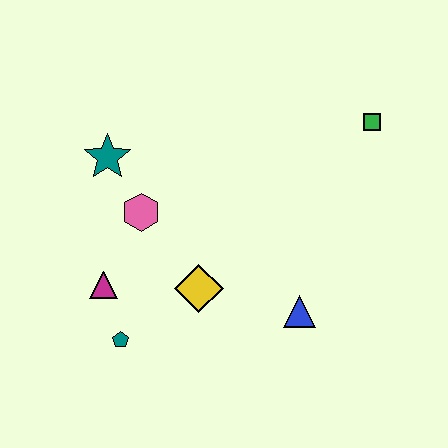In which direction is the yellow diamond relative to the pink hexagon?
The yellow diamond is below the pink hexagon.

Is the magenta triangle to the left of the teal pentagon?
Yes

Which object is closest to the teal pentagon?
The magenta triangle is closest to the teal pentagon.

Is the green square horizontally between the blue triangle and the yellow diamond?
No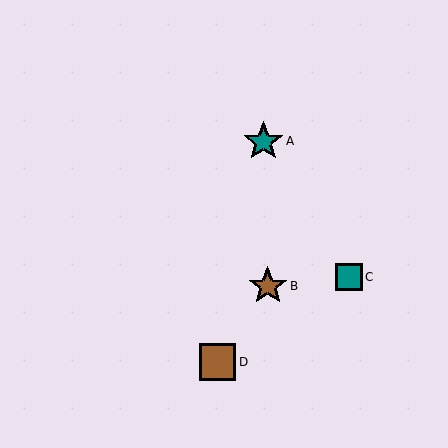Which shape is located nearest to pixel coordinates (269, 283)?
The brown star (labeled B) at (268, 286) is nearest to that location.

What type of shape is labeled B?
Shape B is a brown star.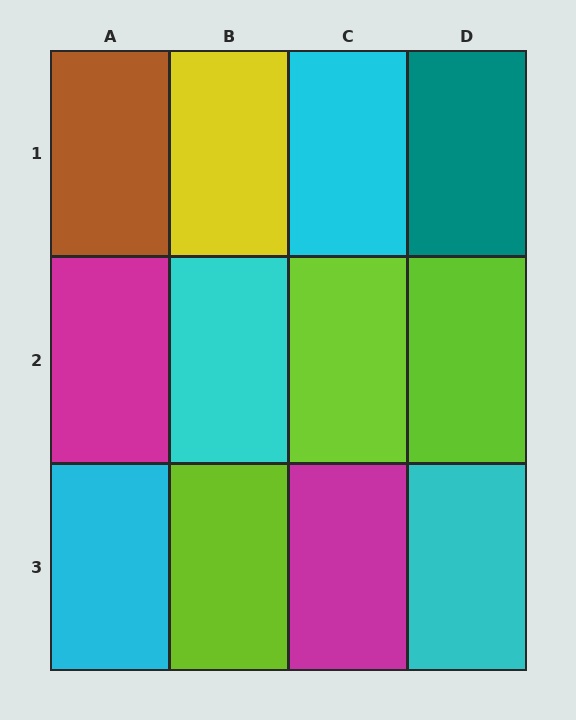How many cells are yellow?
1 cell is yellow.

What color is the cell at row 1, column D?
Teal.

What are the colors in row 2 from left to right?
Magenta, cyan, lime, lime.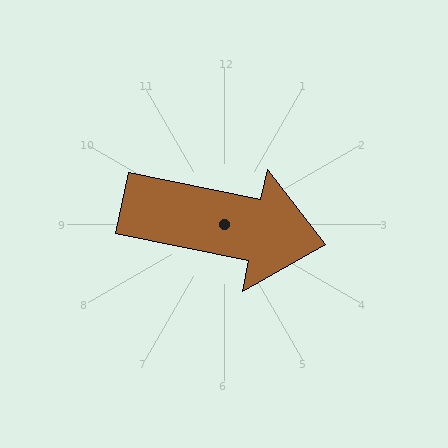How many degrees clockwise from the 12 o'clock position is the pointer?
Approximately 102 degrees.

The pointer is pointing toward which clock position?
Roughly 3 o'clock.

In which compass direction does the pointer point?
East.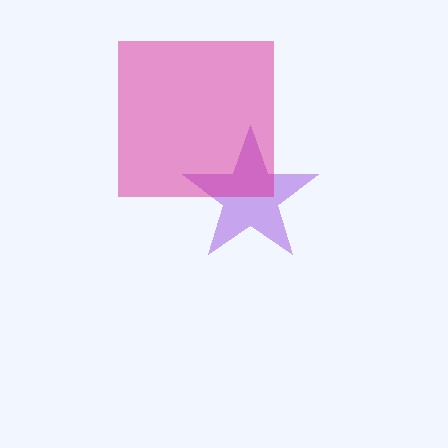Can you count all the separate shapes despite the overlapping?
Yes, there are 2 separate shapes.